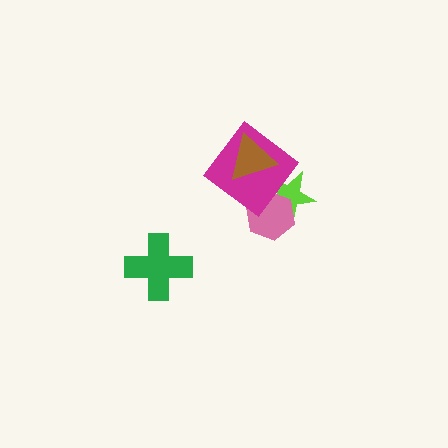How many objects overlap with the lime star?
2 objects overlap with the lime star.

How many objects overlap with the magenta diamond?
3 objects overlap with the magenta diamond.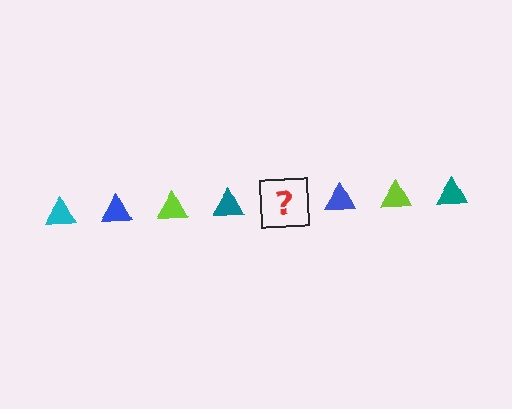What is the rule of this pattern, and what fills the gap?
The rule is that the pattern cycles through cyan, blue, lime, teal triangles. The gap should be filled with a cyan triangle.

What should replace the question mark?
The question mark should be replaced with a cyan triangle.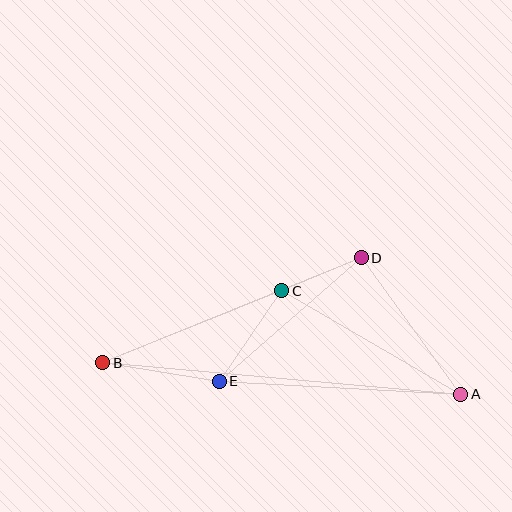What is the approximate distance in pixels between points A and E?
The distance between A and E is approximately 242 pixels.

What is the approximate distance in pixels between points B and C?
The distance between B and C is approximately 193 pixels.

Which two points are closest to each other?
Points C and D are closest to each other.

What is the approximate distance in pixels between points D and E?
The distance between D and E is approximately 189 pixels.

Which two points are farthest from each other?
Points A and B are farthest from each other.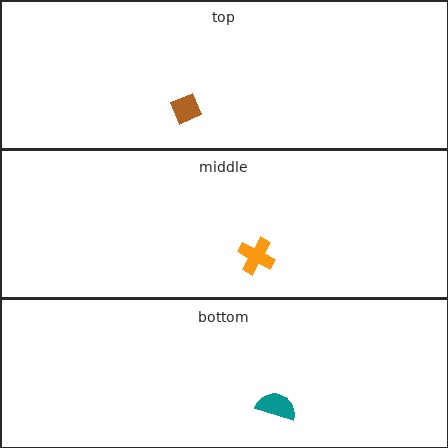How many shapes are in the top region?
1.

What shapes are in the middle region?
The orange cross.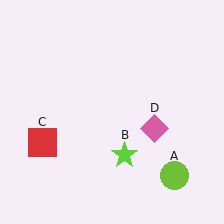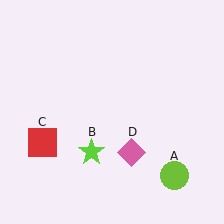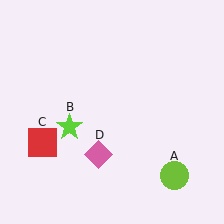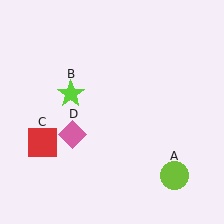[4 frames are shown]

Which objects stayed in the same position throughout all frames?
Lime circle (object A) and red square (object C) remained stationary.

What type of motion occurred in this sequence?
The lime star (object B), pink diamond (object D) rotated clockwise around the center of the scene.